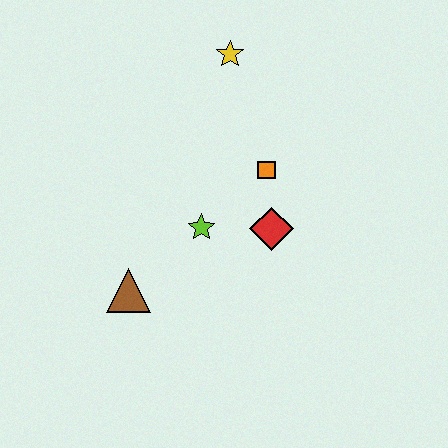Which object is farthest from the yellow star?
The brown triangle is farthest from the yellow star.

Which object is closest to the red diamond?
The orange square is closest to the red diamond.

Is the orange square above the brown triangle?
Yes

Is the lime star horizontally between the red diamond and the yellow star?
No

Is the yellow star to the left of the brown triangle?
No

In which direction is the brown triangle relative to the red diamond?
The brown triangle is to the left of the red diamond.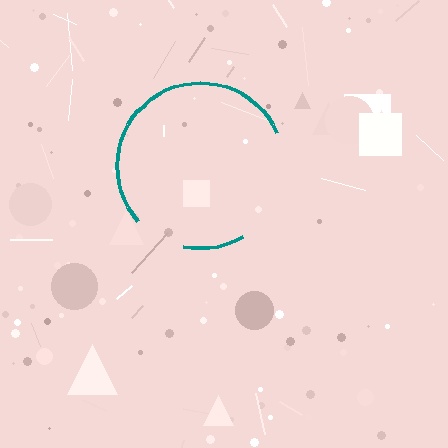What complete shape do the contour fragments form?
The contour fragments form a circle.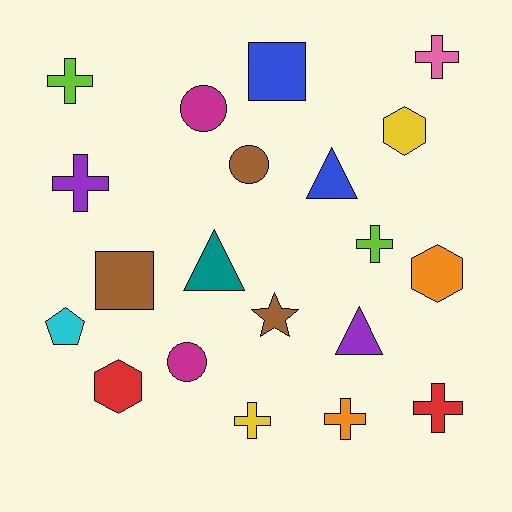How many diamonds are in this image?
There are no diamonds.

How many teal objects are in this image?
There is 1 teal object.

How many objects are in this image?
There are 20 objects.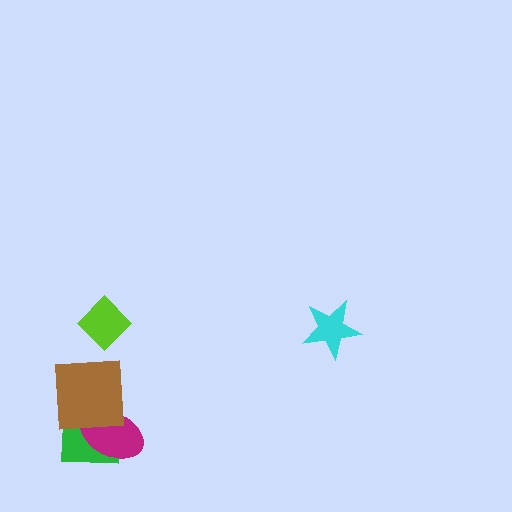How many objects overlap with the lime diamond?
0 objects overlap with the lime diamond.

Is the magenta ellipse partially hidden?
Yes, it is partially covered by another shape.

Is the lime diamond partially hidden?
No, no other shape covers it.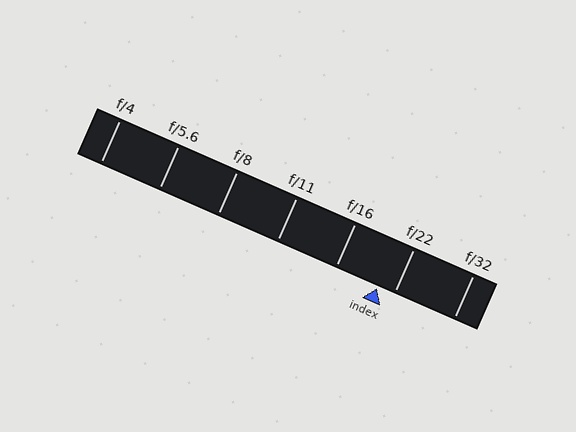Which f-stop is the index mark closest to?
The index mark is closest to f/22.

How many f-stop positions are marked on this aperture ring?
There are 7 f-stop positions marked.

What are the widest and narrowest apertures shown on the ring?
The widest aperture shown is f/4 and the narrowest is f/32.